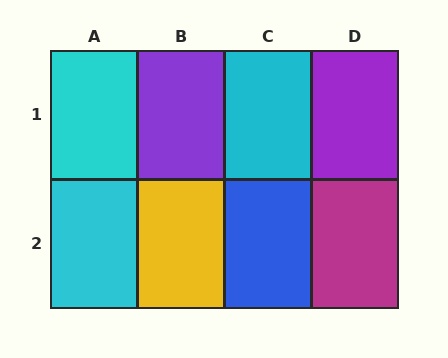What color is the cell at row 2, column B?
Yellow.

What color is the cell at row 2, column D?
Magenta.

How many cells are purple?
2 cells are purple.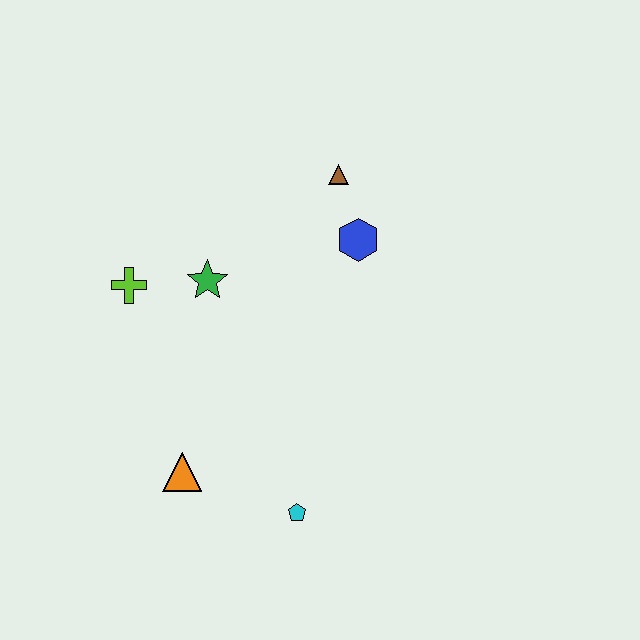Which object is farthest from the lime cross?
The cyan pentagon is farthest from the lime cross.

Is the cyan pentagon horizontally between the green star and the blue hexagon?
Yes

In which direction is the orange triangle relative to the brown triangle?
The orange triangle is below the brown triangle.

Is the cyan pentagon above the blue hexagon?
No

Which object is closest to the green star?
The lime cross is closest to the green star.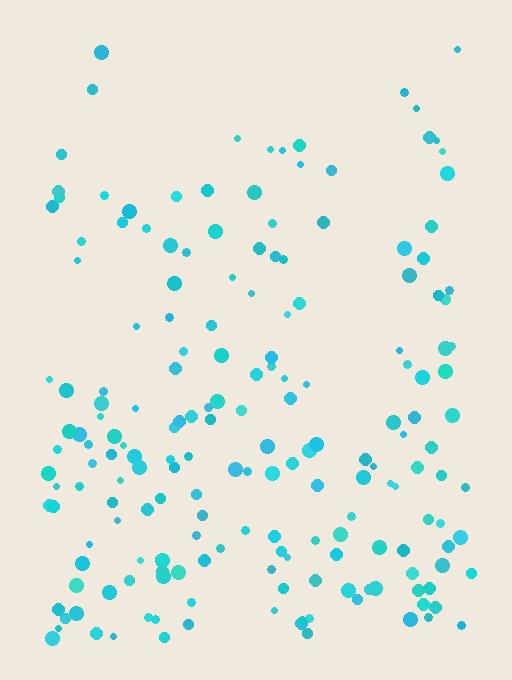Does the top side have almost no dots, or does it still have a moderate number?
Still a moderate number, just noticeably fewer than the bottom.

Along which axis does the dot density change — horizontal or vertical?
Vertical.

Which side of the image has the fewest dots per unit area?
The top.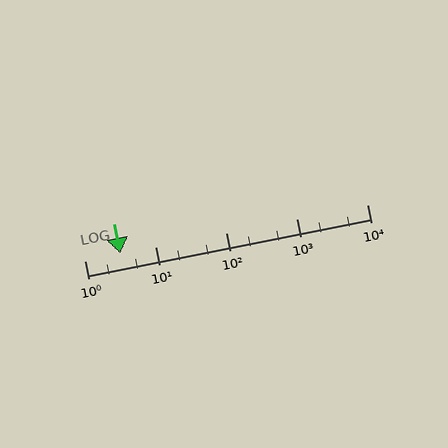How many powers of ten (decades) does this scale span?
The scale spans 4 decades, from 1 to 10000.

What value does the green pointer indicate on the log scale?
The pointer indicates approximately 3.2.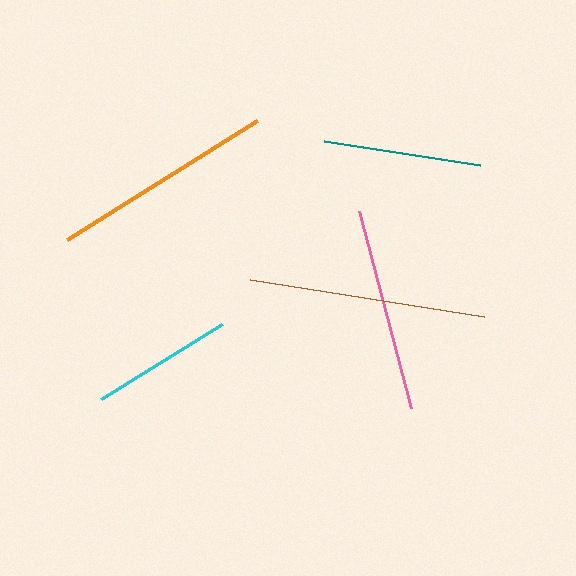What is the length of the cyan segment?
The cyan segment is approximately 143 pixels long.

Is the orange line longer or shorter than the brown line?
The brown line is longer than the orange line.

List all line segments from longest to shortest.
From longest to shortest: brown, orange, pink, teal, cyan.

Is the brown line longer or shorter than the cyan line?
The brown line is longer than the cyan line.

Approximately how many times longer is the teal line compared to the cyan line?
The teal line is approximately 1.1 times the length of the cyan line.